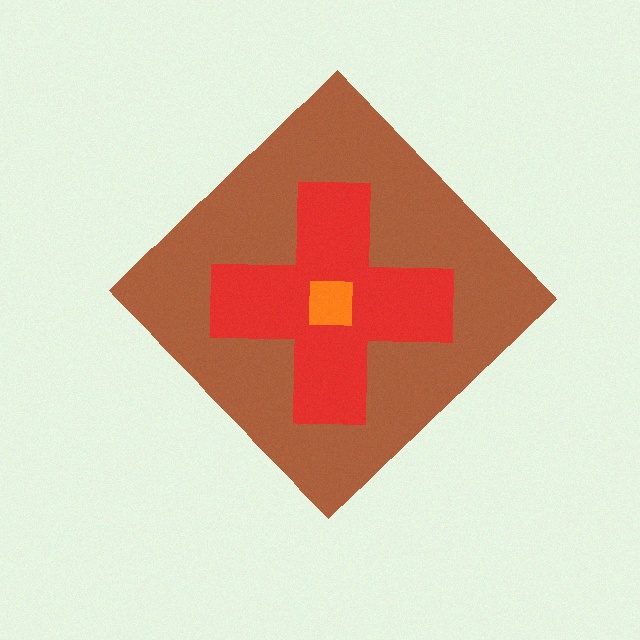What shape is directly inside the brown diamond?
The red cross.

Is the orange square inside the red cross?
Yes.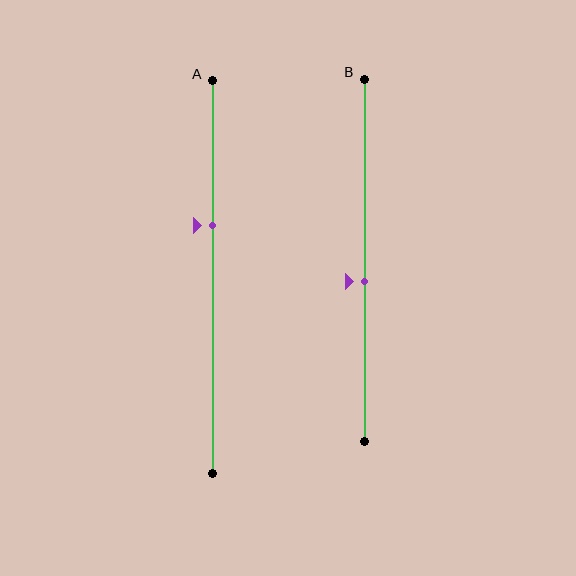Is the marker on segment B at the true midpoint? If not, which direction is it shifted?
No, the marker on segment B is shifted downward by about 6% of the segment length.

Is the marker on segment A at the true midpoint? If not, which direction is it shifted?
No, the marker on segment A is shifted upward by about 13% of the segment length.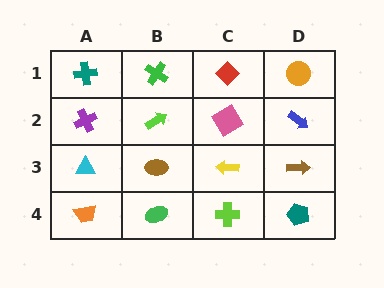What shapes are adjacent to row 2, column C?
A red diamond (row 1, column C), a yellow arrow (row 3, column C), a lime arrow (row 2, column B), a blue arrow (row 2, column D).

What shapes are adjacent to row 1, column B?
A lime arrow (row 2, column B), a teal cross (row 1, column A), a red diamond (row 1, column C).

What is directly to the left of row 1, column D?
A red diamond.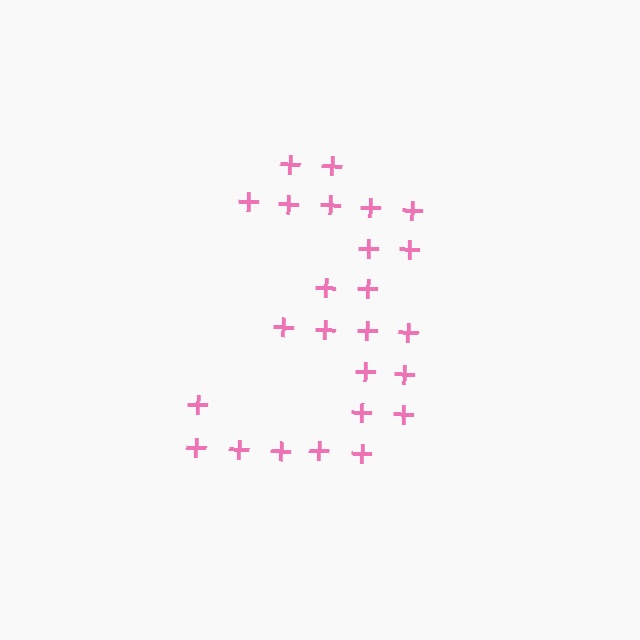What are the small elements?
The small elements are plus signs.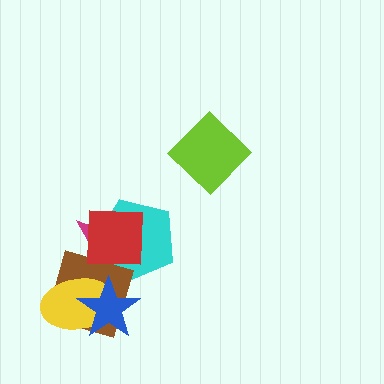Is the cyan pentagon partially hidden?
Yes, it is partially covered by another shape.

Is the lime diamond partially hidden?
No, no other shape covers it.